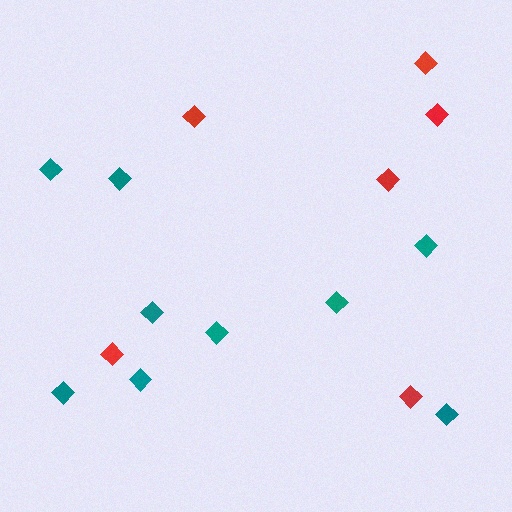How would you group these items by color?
There are 2 groups: one group of red diamonds (6) and one group of teal diamonds (9).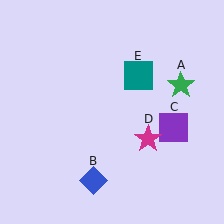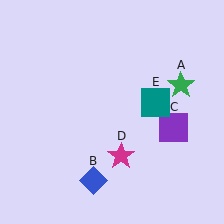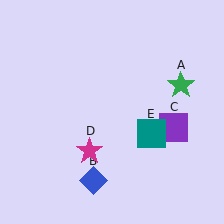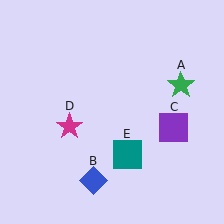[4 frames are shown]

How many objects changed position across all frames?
2 objects changed position: magenta star (object D), teal square (object E).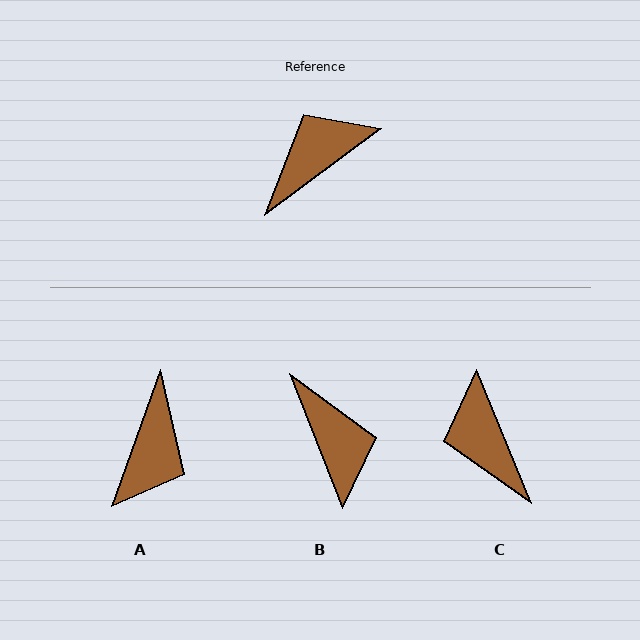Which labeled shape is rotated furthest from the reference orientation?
A, about 146 degrees away.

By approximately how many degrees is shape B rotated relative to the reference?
Approximately 105 degrees clockwise.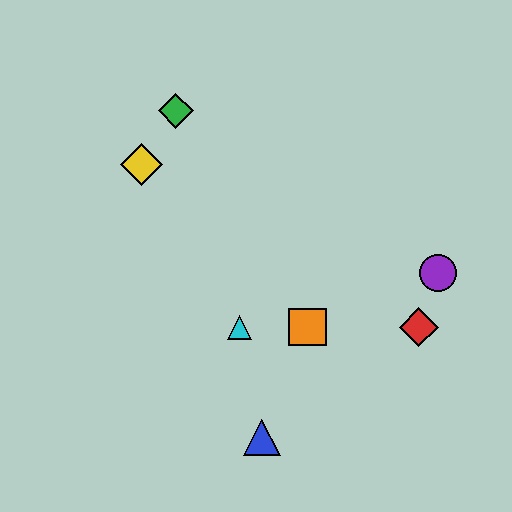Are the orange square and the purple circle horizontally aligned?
No, the orange square is at y≈327 and the purple circle is at y≈273.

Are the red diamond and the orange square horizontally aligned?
Yes, both are at y≈327.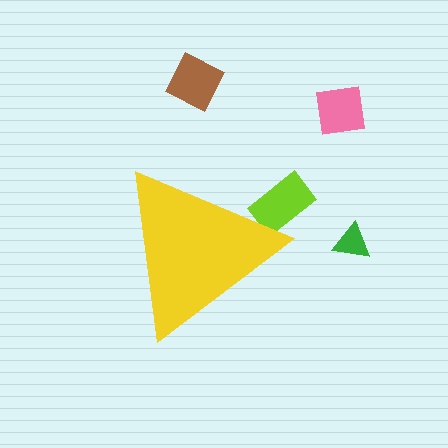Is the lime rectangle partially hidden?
Yes, the lime rectangle is partially hidden behind the yellow triangle.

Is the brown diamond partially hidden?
No, the brown diamond is fully visible.